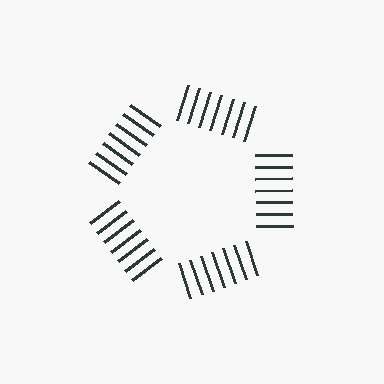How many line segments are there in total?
35 — 7 along each of the 5 edges.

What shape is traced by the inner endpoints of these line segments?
An illusory pentagon — the line segments terminate on its edges but no continuous stroke is drawn.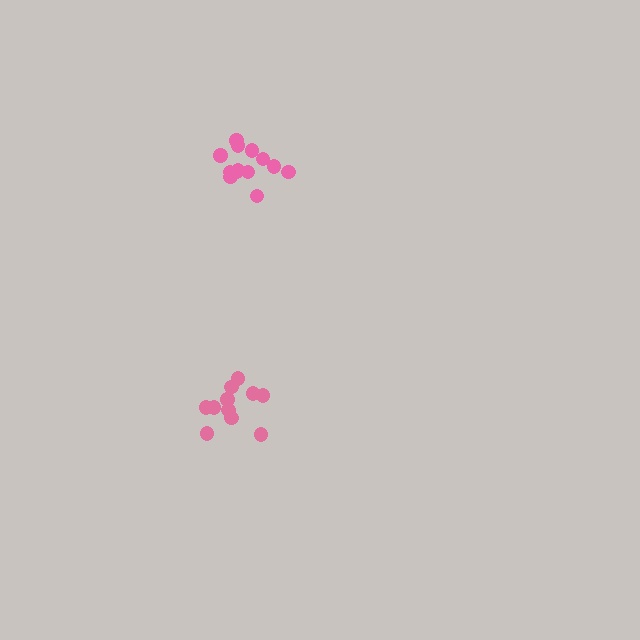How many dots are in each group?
Group 1: 13 dots, Group 2: 11 dots (24 total).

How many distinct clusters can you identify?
There are 2 distinct clusters.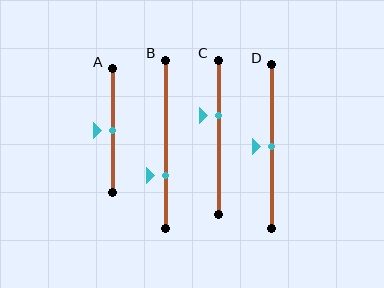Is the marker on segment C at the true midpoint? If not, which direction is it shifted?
No, the marker on segment C is shifted upward by about 14% of the segment length.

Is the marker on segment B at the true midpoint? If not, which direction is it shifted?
No, the marker on segment B is shifted downward by about 19% of the segment length.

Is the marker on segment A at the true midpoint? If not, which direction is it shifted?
Yes, the marker on segment A is at the true midpoint.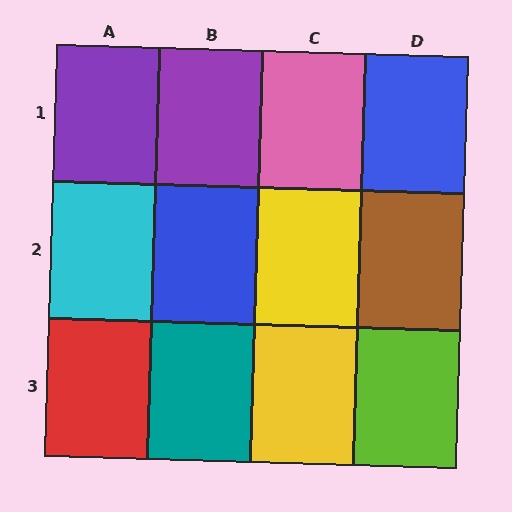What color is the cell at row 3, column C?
Yellow.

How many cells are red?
1 cell is red.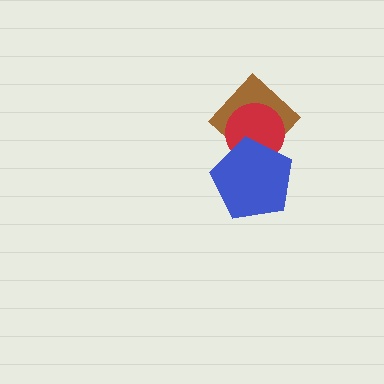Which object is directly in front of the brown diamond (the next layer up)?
The red circle is directly in front of the brown diamond.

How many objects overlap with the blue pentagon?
2 objects overlap with the blue pentagon.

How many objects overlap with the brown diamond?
2 objects overlap with the brown diamond.